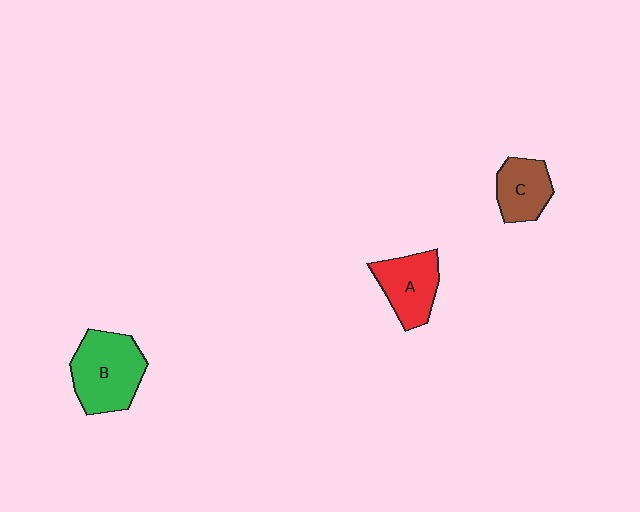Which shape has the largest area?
Shape B (green).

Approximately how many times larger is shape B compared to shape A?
Approximately 1.4 times.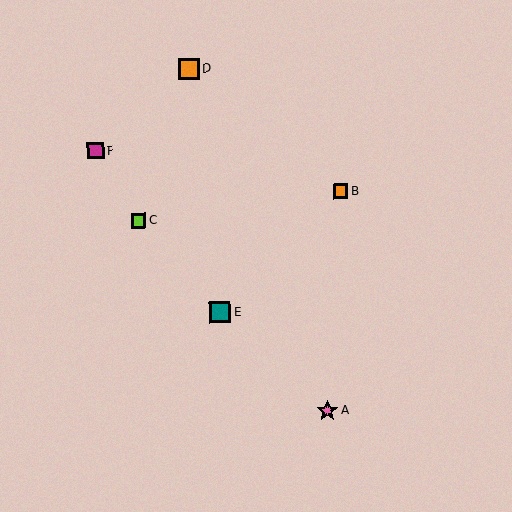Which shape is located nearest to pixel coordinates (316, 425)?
The pink star (labeled A) at (327, 411) is nearest to that location.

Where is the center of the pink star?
The center of the pink star is at (327, 411).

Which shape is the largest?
The teal square (labeled E) is the largest.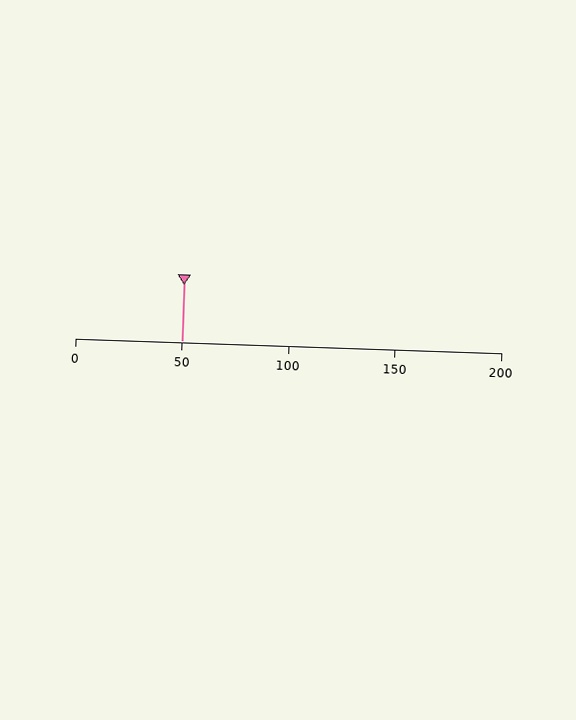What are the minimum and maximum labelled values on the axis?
The axis runs from 0 to 200.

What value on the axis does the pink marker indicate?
The marker indicates approximately 50.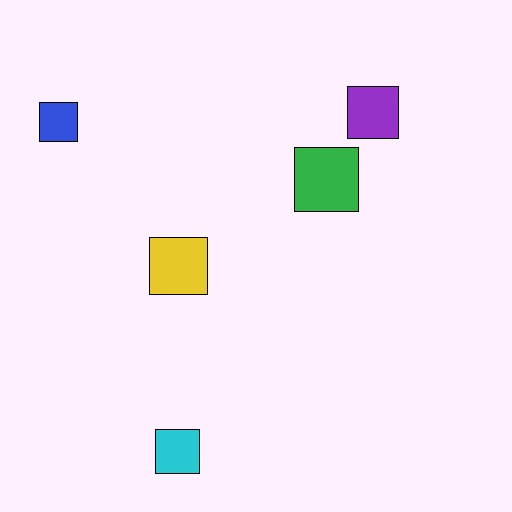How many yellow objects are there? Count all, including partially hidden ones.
There is 1 yellow object.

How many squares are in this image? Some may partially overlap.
There are 5 squares.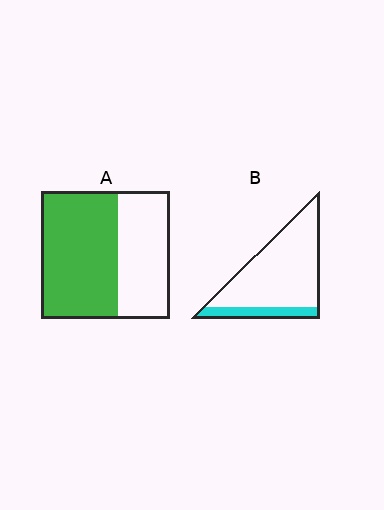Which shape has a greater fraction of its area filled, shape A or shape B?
Shape A.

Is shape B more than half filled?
No.